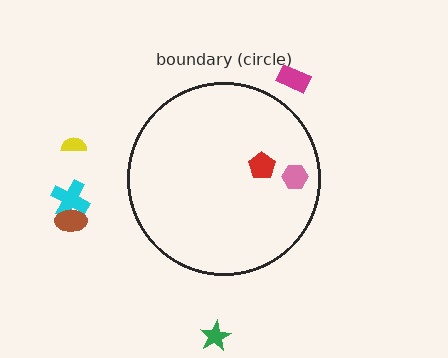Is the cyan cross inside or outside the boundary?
Outside.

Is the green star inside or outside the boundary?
Outside.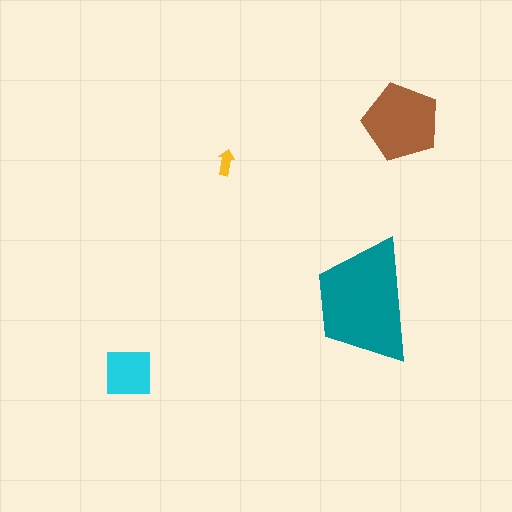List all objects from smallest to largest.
The yellow arrow, the cyan square, the brown pentagon, the teal trapezoid.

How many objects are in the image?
There are 4 objects in the image.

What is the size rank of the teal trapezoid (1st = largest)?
1st.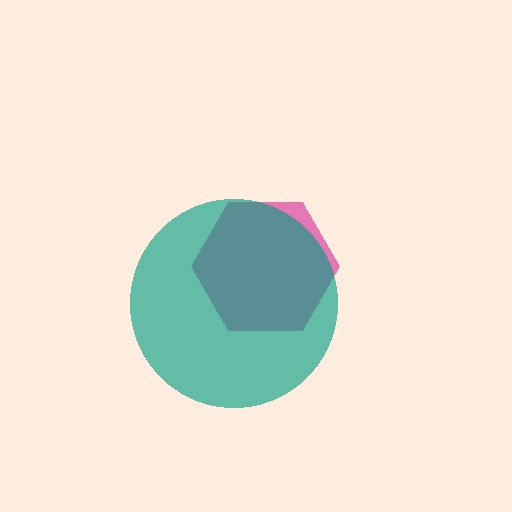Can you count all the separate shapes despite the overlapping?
Yes, there are 2 separate shapes.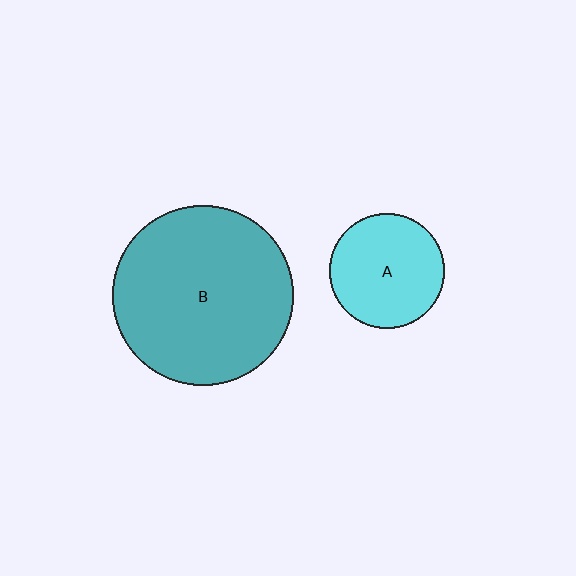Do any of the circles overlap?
No, none of the circles overlap.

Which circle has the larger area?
Circle B (teal).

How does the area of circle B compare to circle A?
Approximately 2.4 times.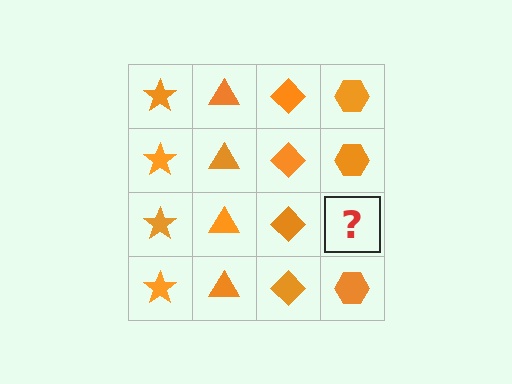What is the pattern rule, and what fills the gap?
The rule is that each column has a consistent shape. The gap should be filled with an orange hexagon.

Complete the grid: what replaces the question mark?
The question mark should be replaced with an orange hexagon.